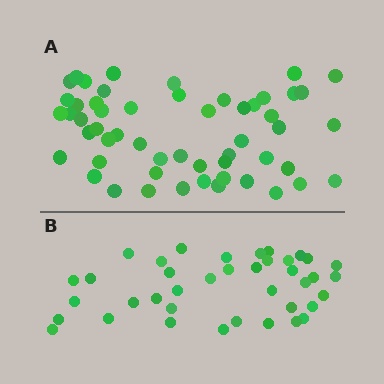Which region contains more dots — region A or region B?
Region A (the top region) has more dots.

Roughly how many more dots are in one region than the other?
Region A has approximately 15 more dots than region B.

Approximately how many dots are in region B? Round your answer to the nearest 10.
About 40 dots. (The exact count is 39, which rounds to 40.)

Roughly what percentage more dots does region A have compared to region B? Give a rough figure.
About 40% more.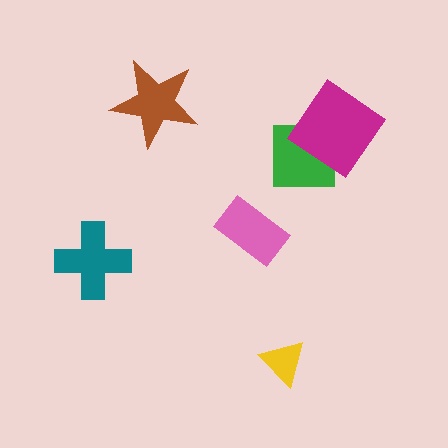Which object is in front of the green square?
The magenta diamond is in front of the green square.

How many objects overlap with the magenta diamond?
1 object overlaps with the magenta diamond.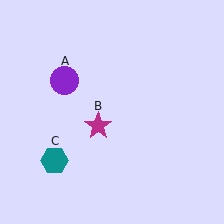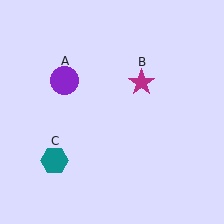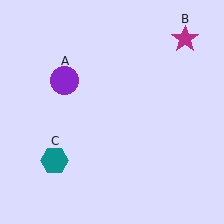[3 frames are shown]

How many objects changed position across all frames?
1 object changed position: magenta star (object B).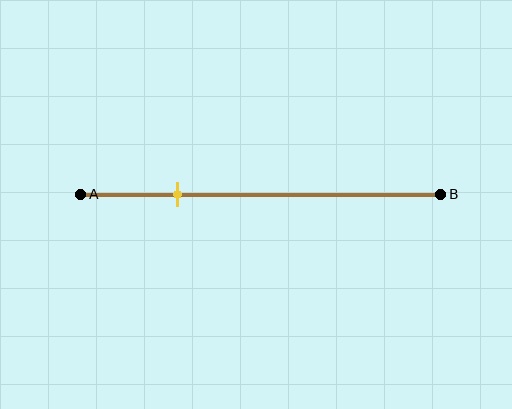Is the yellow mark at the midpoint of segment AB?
No, the mark is at about 25% from A, not at the 50% midpoint.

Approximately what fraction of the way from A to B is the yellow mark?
The yellow mark is approximately 25% of the way from A to B.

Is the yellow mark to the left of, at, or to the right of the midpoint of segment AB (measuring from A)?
The yellow mark is to the left of the midpoint of segment AB.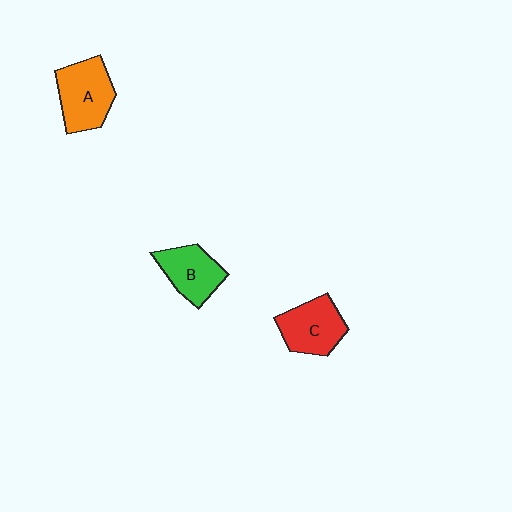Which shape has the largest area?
Shape A (orange).